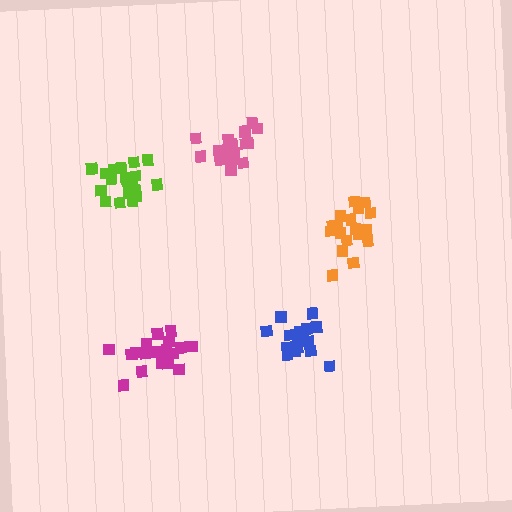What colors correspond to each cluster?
The clusters are colored: pink, lime, magenta, orange, blue.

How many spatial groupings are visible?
There are 5 spatial groupings.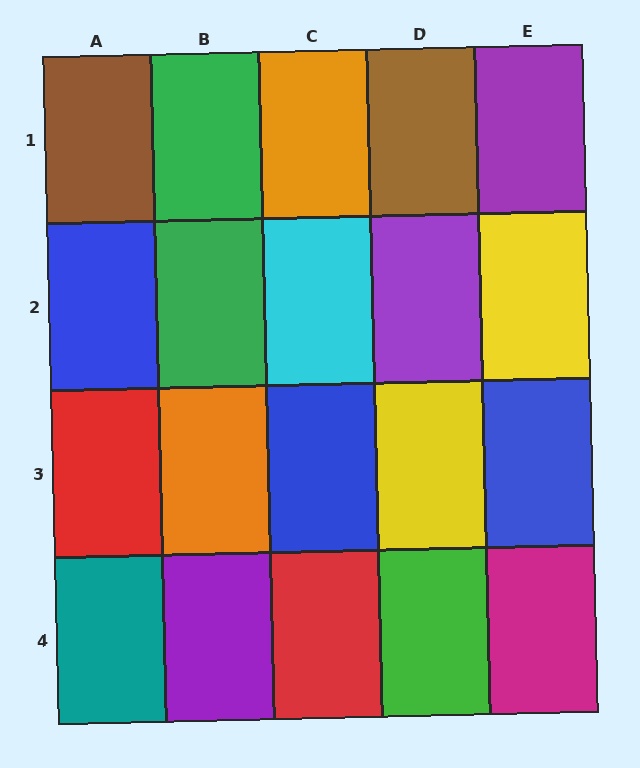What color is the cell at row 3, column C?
Blue.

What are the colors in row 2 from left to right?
Blue, green, cyan, purple, yellow.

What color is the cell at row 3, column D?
Yellow.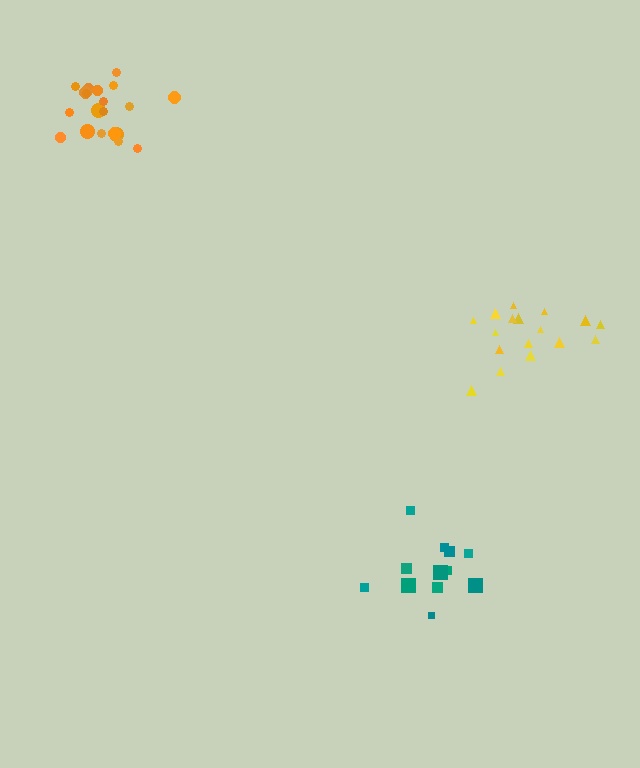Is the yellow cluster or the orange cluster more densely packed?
Orange.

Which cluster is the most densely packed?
Orange.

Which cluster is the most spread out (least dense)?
Yellow.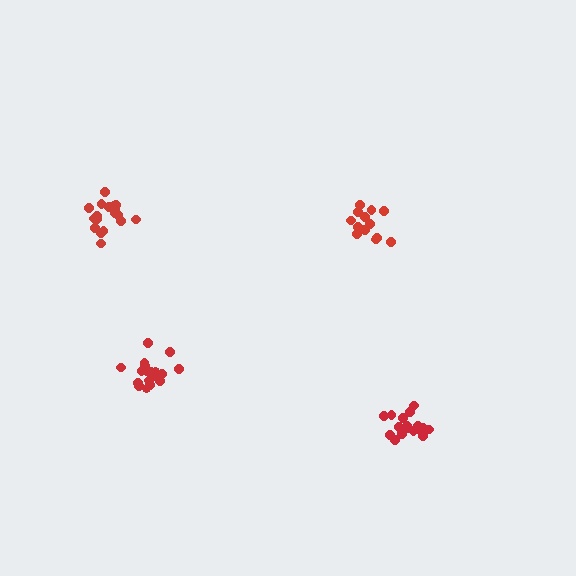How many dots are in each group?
Group 1: 17 dots, Group 2: 18 dots, Group 3: 19 dots, Group 4: 14 dots (68 total).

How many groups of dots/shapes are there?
There are 4 groups.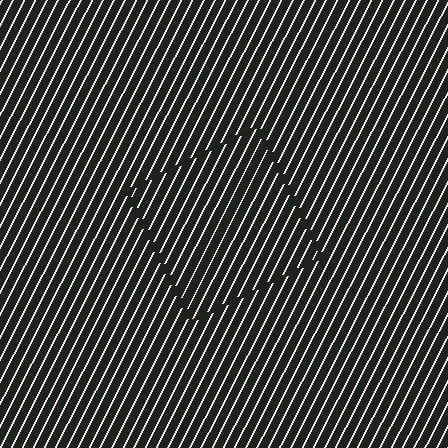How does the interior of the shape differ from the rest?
The interior of the shape contains the same grating, shifted by half a period — the contour is defined by the phase discontinuity where line-ends from the inner and outer gratings abut.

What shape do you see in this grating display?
An illusory square. The interior of the shape contains the same grating, shifted by half a period — the contour is defined by the phase discontinuity where line-ends from the inner and outer gratings abut.